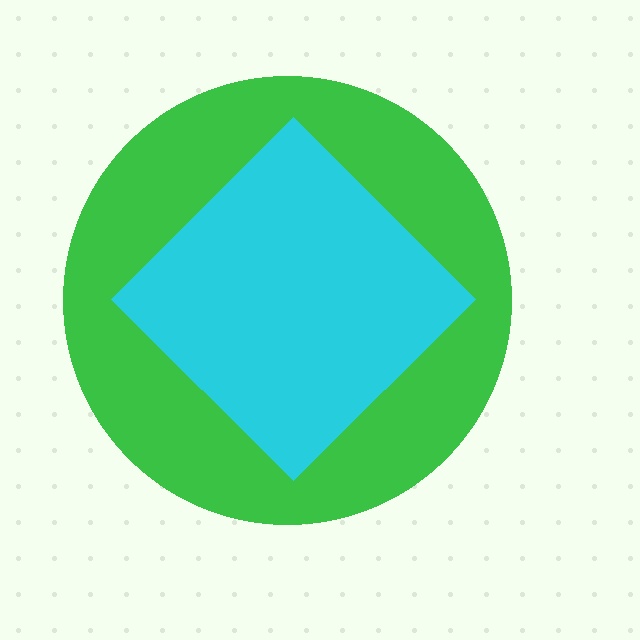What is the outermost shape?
The green circle.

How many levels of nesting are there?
2.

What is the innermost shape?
The cyan diamond.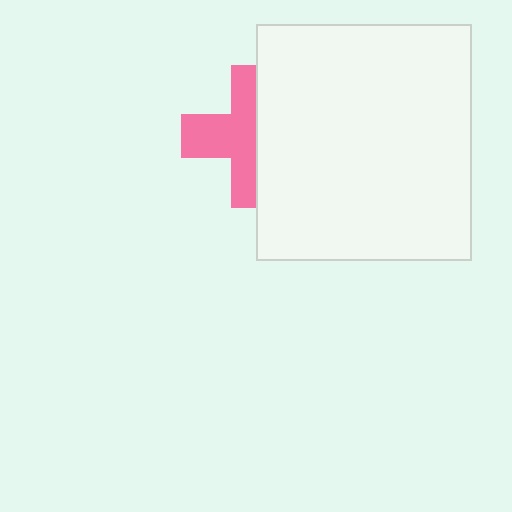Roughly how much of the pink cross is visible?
About half of it is visible (roughly 54%).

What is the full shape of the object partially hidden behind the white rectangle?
The partially hidden object is a pink cross.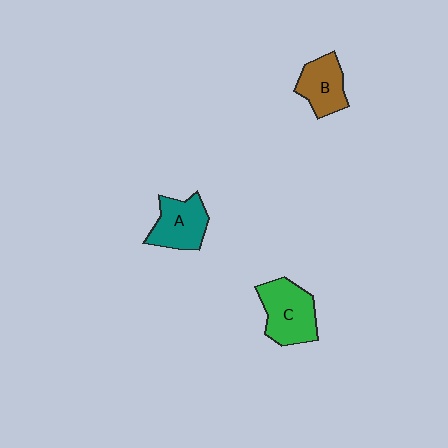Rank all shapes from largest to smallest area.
From largest to smallest: C (green), A (teal), B (brown).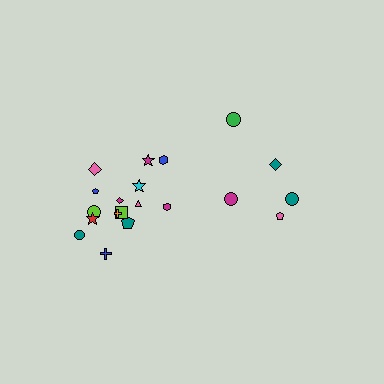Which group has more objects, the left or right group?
The left group.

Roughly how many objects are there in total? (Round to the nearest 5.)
Roughly 20 objects in total.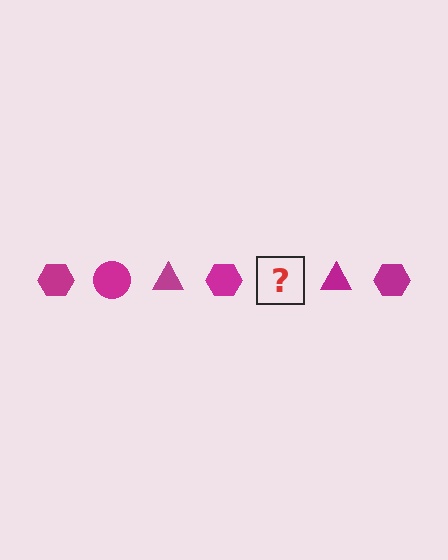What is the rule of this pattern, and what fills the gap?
The rule is that the pattern cycles through hexagon, circle, triangle shapes in magenta. The gap should be filled with a magenta circle.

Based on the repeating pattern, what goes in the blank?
The blank should be a magenta circle.